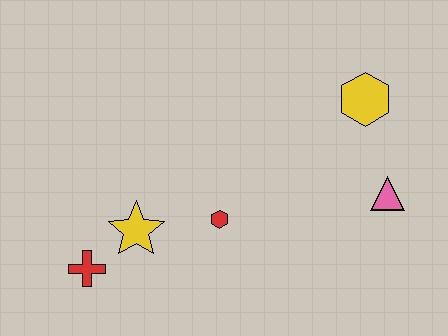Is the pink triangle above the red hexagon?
Yes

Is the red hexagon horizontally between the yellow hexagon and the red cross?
Yes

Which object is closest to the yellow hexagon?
The pink triangle is closest to the yellow hexagon.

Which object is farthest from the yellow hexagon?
The red cross is farthest from the yellow hexagon.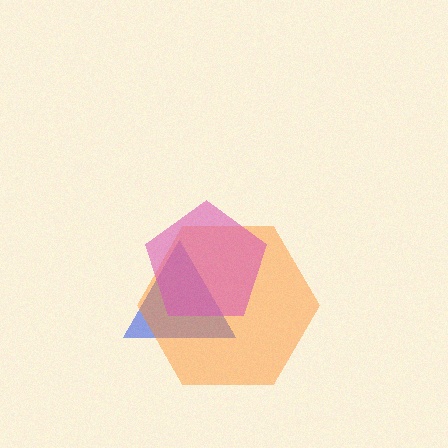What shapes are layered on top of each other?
The layered shapes are: a blue triangle, an orange hexagon, a pink pentagon.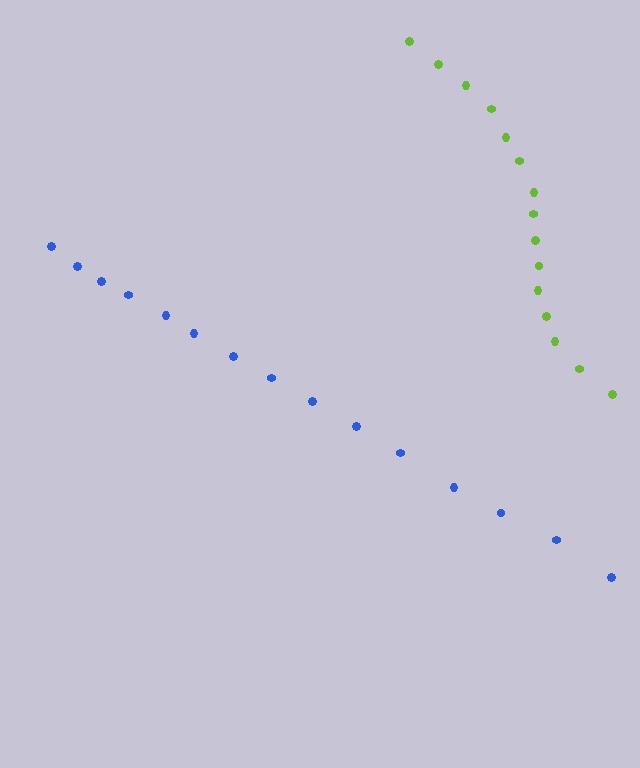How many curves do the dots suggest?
There are 2 distinct paths.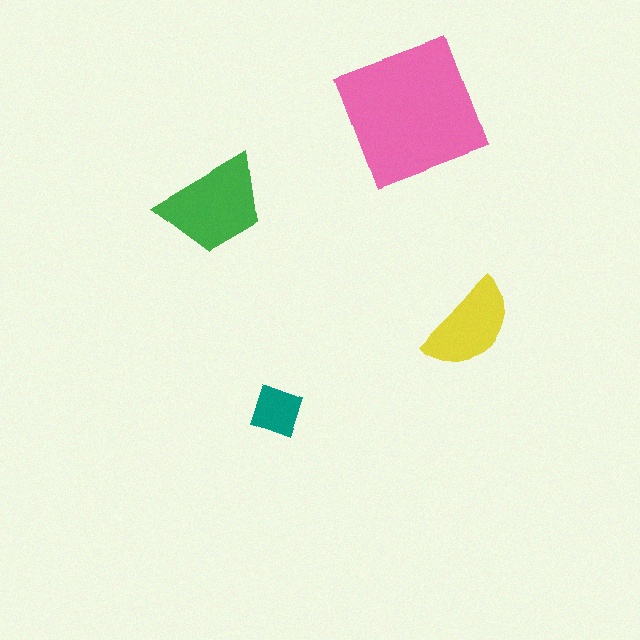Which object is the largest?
The pink square.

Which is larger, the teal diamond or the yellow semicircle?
The yellow semicircle.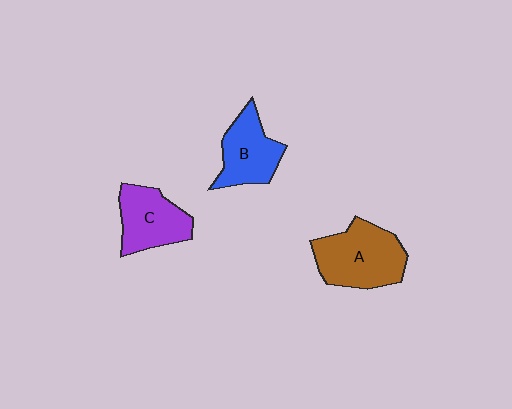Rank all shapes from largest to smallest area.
From largest to smallest: A (brown), C (purple), B (blue).